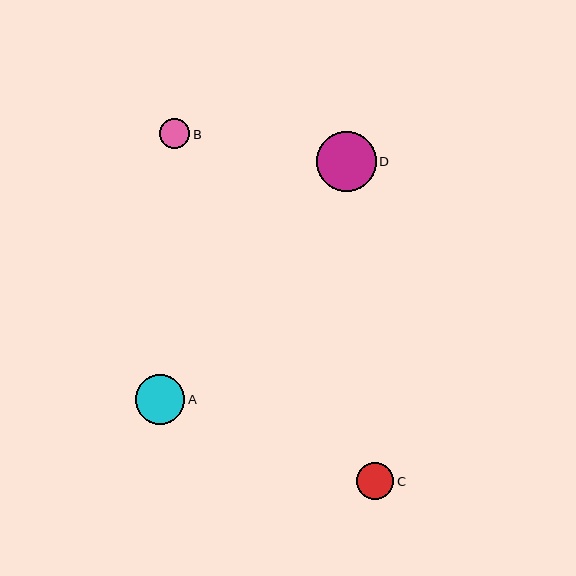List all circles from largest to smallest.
From largest to smallest: D, A, C, B.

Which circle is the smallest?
Circle B is the smallest with a size of approximately 30 pixels.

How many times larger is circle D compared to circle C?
Circle D is approximately 1.6 times the size of circle C.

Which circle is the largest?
Circle D is the largest with a size of approximately 60 pixels.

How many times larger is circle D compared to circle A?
Circle D is approximately 1.2 times the size of circle A.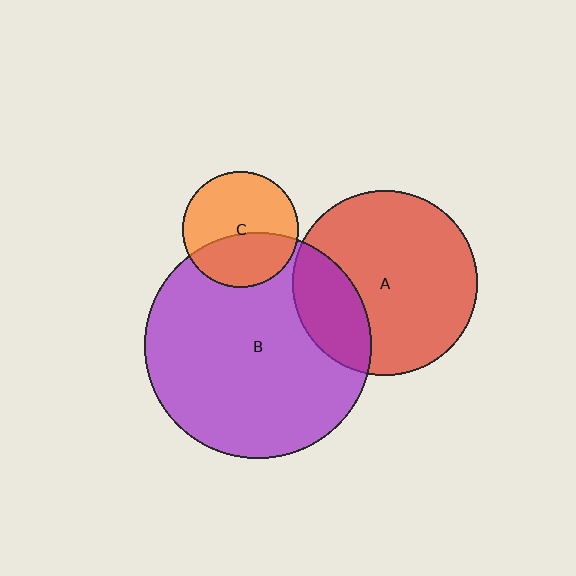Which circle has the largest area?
Circle B (purple).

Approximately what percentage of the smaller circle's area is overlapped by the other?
Approximately 25%.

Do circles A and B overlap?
Yes.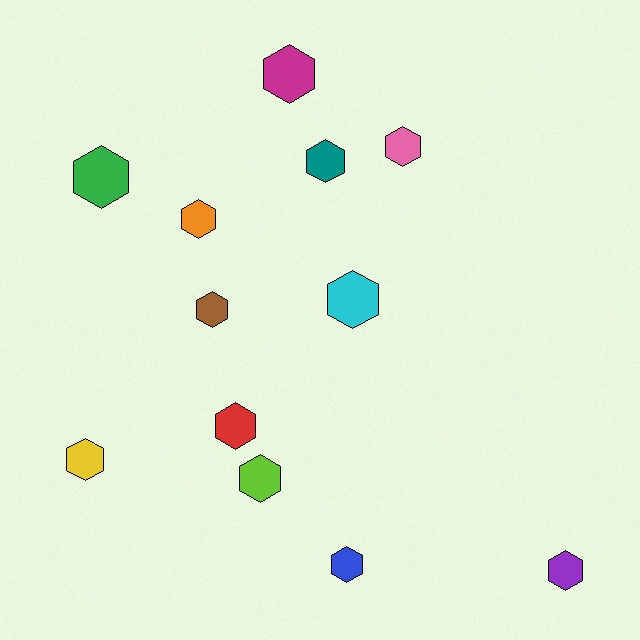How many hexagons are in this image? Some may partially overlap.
There are 12 hexagons.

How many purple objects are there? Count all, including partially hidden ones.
There is 1 purple object.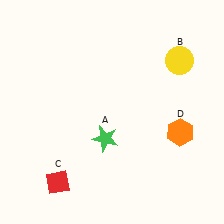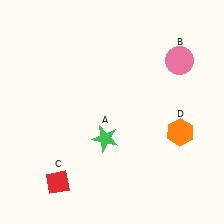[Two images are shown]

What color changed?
The circle (B) changed from yellow in Image 1 to pink in Image 2.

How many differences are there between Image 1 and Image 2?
There is 1 difference between the two images.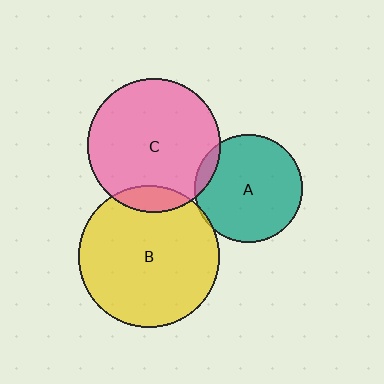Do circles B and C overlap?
Yes.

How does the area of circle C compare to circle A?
Approximately 1.5 times.